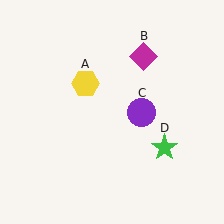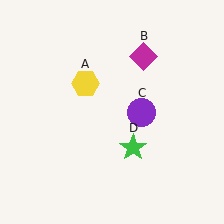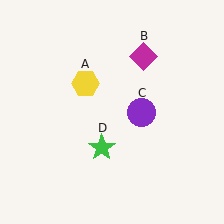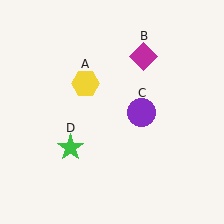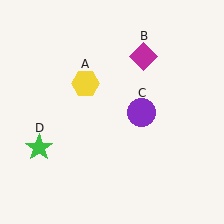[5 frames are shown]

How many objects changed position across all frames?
1 object changed position: green star (object D).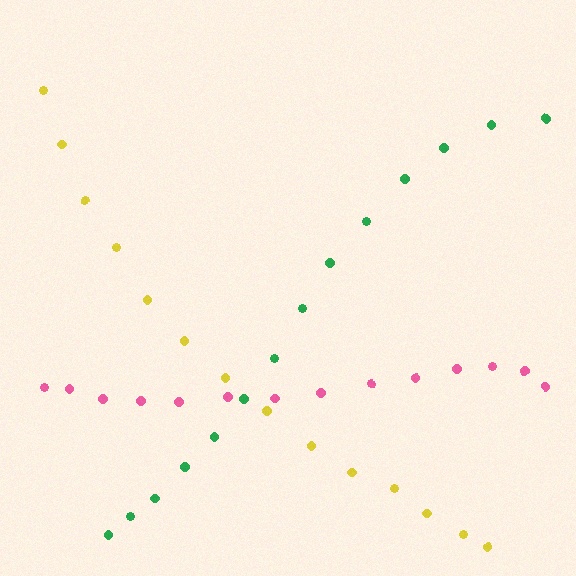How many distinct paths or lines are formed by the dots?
There are 3 distinct paths.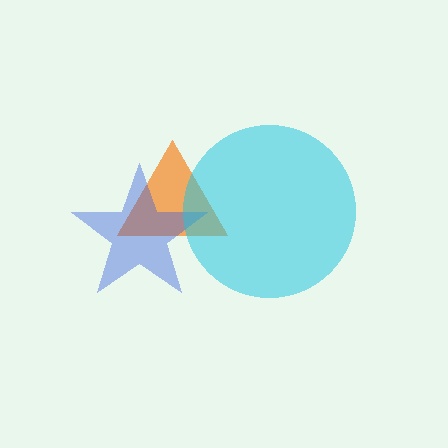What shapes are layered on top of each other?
The layered shapes are: an orange triangle, a blue star, a cyan circle.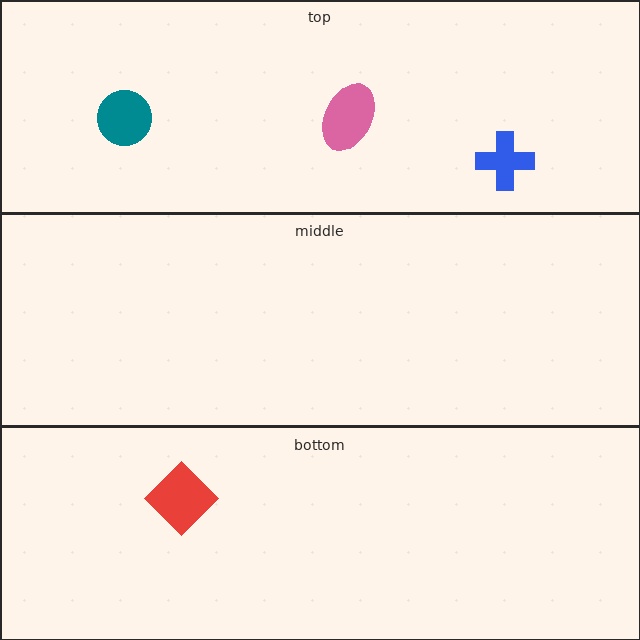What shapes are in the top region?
The blue cross, the pink ellipse, the teal circle.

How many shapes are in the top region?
3.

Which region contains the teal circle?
The top region.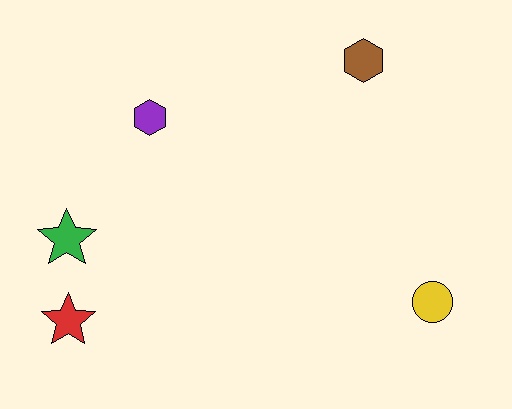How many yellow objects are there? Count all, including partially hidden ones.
There is 1 yellow object.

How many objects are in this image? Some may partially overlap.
There are 5 objects.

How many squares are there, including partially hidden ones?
There are no squares.